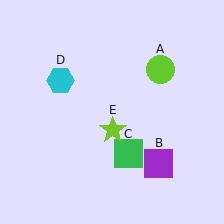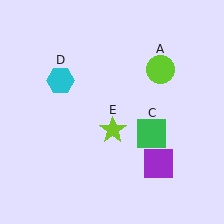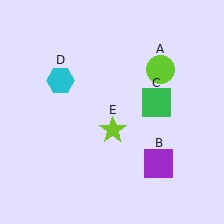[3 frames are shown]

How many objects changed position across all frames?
1 object changed position: green square (object C).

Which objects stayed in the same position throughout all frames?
Lime circle (object A) and purple square (object B) and cyan hexagon (object D) and lime star (object E) remained stationary.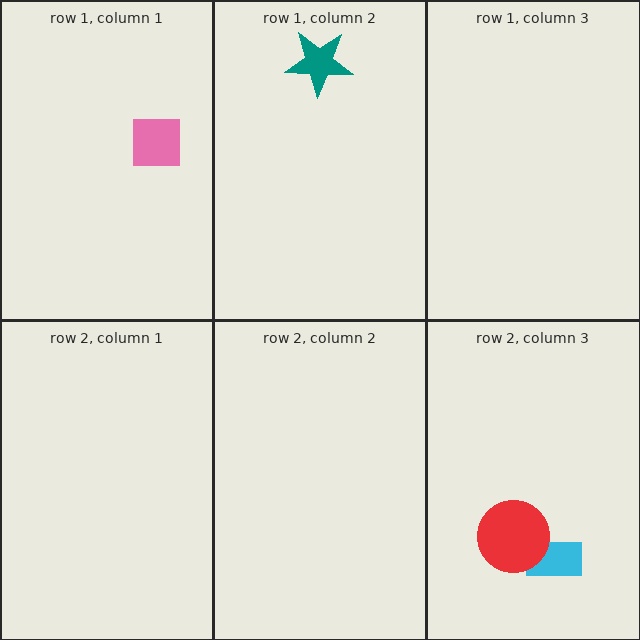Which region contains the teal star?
The row 1, column 2 region.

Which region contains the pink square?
The row 1, column 1 region.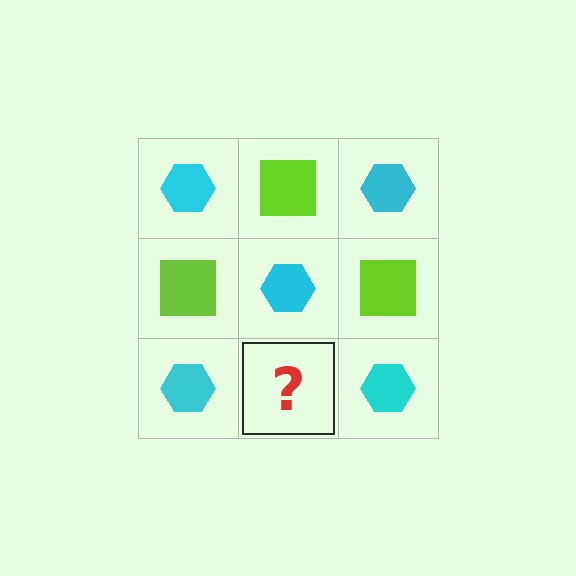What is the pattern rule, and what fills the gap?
The rule is that it alternates cyan hexagon and lime square in a checkerboard pattern. The gap should be filled with a lime square.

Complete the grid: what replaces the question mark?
The question mark should be replaced with a lime square.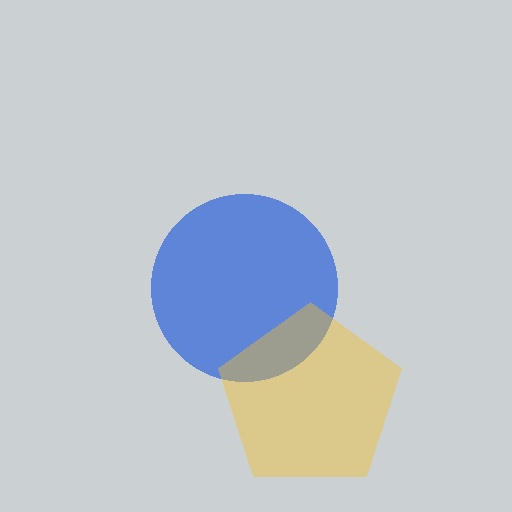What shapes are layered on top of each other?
The layered shapes are: a blue circle, a yellow pentagon.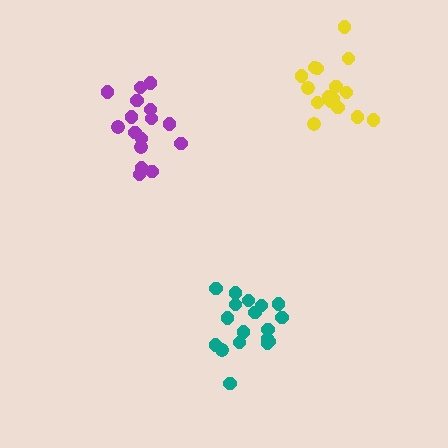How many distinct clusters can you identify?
There are 3 distinct clusters.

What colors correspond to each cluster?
The clusters are colored: teal, yellow, purple.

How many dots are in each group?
Group 1: 18 dots, Group 2: 16 dots, Group 3: 16 dots (50 total).